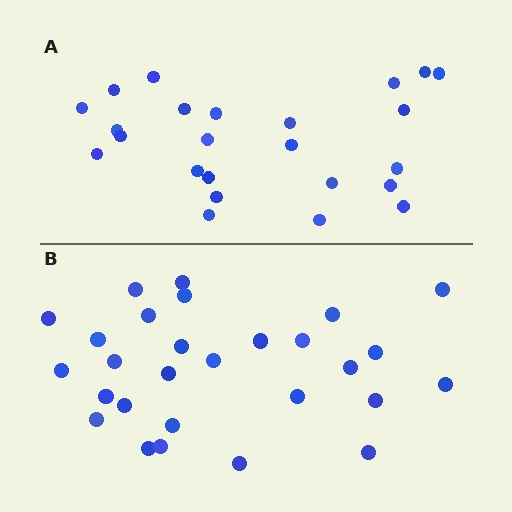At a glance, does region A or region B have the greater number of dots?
Region B (the bottom region) has more dots.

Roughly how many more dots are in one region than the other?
Region B has about 4 more dots than region A.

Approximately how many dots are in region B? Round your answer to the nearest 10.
About 30 dots. (The exact count is 28, which rounds to 30.)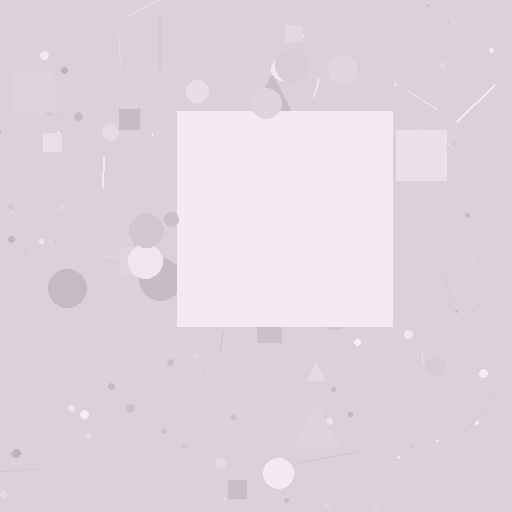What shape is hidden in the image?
A square is hidden in the image.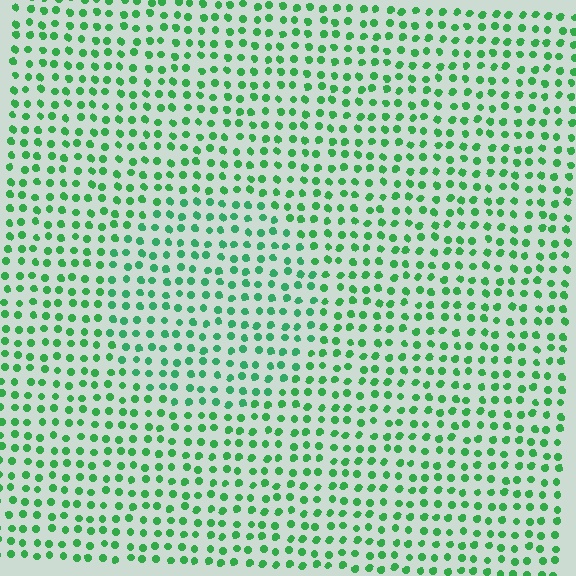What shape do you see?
I see a circle.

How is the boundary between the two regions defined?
The boundary is defined purely by a slight shift in hue (about 14 degrees). Spacing, size, and orientation are identical on both sides.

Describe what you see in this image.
The image is filled with small green elements in a uniform arrangement. A circle-shaped region is visible where the elements are tinted to a slightly different hue, forming a subtle color boundary.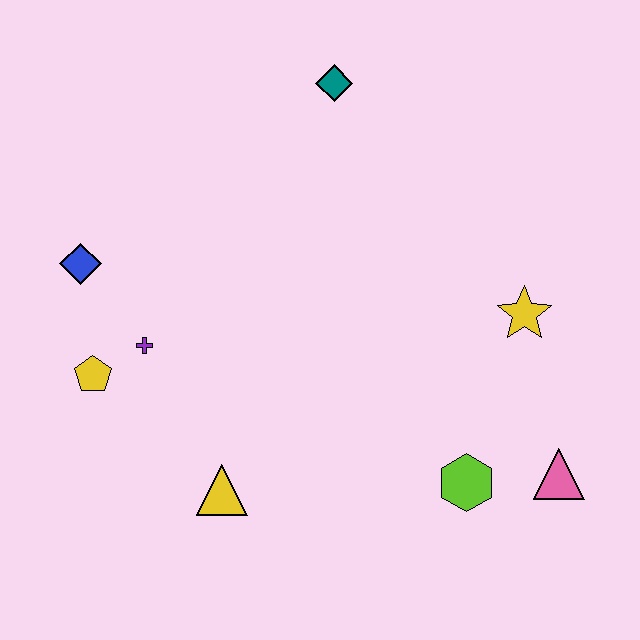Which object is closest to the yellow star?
The pink triangle is closest to the yellow star.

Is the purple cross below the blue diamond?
Yes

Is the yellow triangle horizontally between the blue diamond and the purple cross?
No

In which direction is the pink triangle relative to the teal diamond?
The pink triangle is below the teal diamond.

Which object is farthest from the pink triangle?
The blue diamond is farthest from the pink triangle.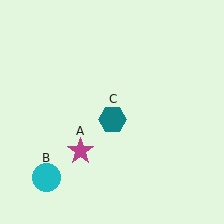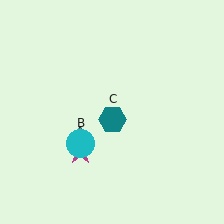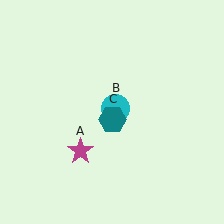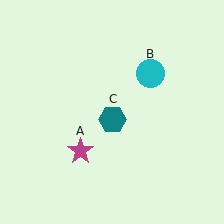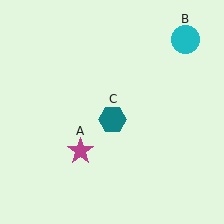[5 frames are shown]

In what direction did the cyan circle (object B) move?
The cyan circle (object B) moved up and to the right.